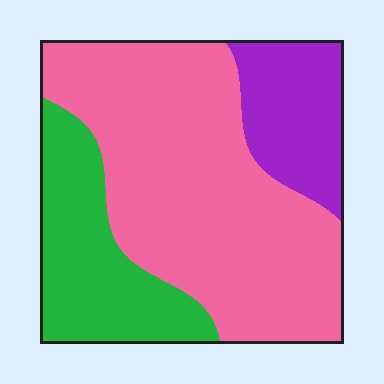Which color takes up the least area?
Purple, at roughly 15%.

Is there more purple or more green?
Green.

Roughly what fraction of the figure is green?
Green covers about 25% of the figure.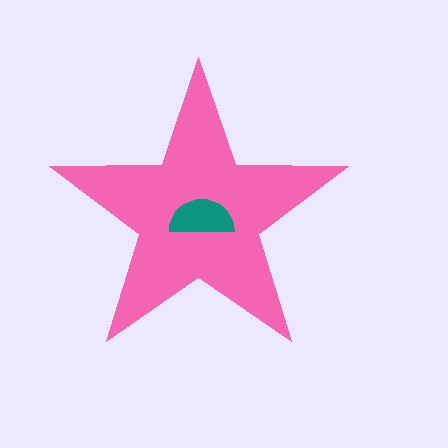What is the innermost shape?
The teal semicircle.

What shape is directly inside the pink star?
The teal semicircle.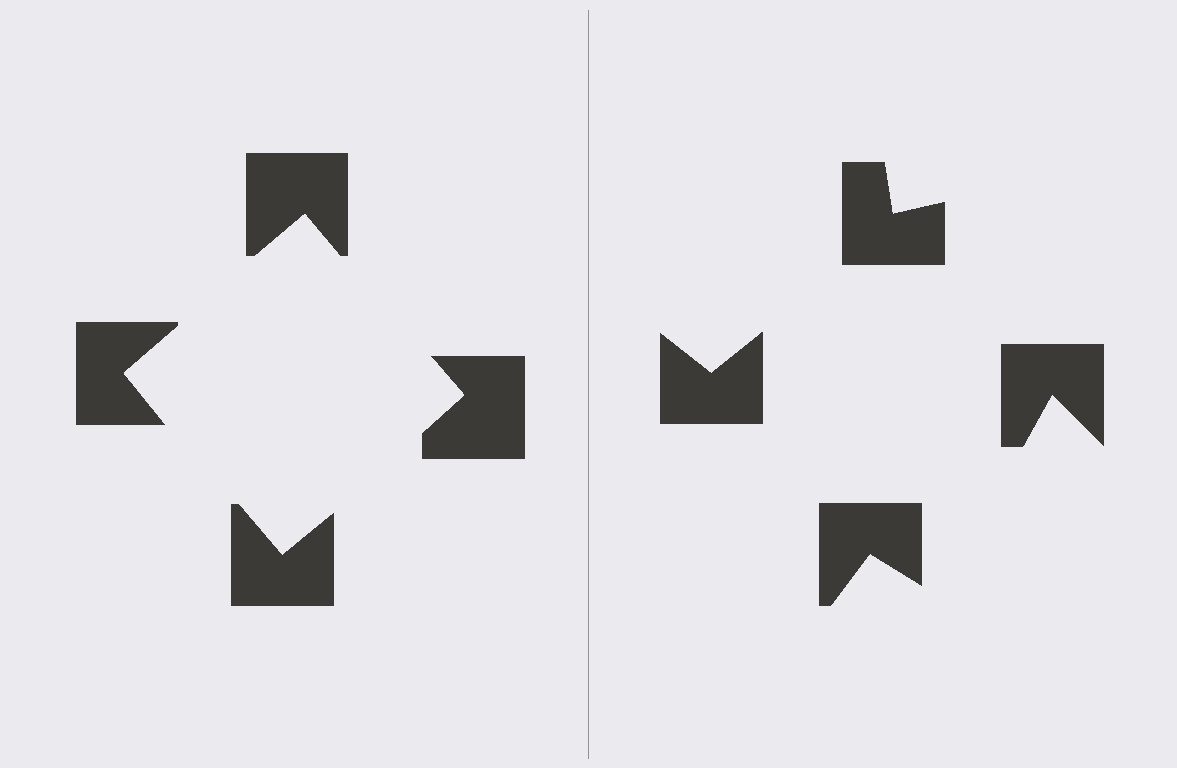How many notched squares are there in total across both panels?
8 — 4 on each side.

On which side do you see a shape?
An illusory square appears on the left side. On the right side the wedge cuts are rotated, so no coherent shape forms.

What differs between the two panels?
The notched squares are positioned identically on both sides; only the wedge orientations differ. On the left they align to a square; on the right they are misaligned.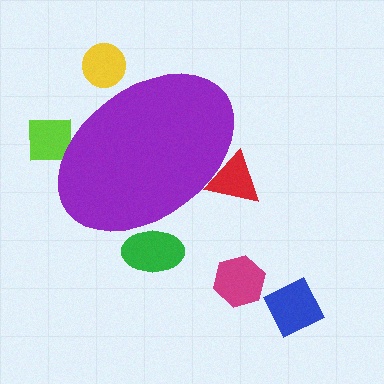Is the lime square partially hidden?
Yes, the lime square is partially hidden behind the purple ellipse.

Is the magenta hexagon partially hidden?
No, the magenta hexagon is fully visible.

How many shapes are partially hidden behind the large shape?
4 shapes are partially hidden.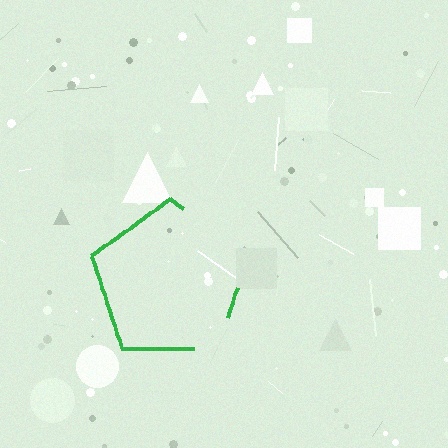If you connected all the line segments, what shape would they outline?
They would outline a pentagon.